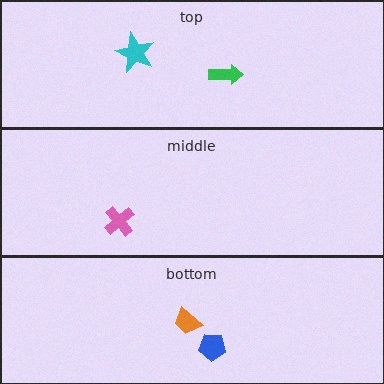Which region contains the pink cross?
The middle region.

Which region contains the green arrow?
The top region.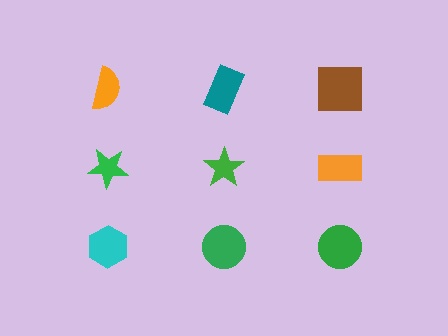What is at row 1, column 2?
A teal rectangle.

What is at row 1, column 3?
A brown square.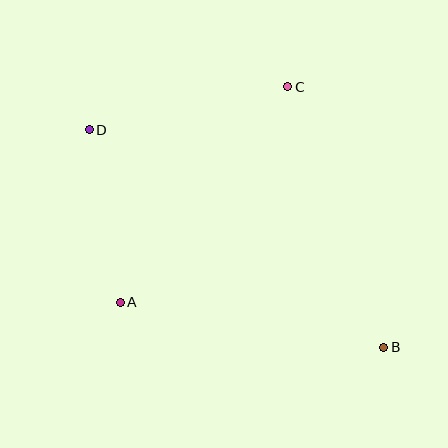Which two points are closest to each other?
Points A and D are closest to each other.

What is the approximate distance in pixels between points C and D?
The distance between C and D is approximately 203 pixels.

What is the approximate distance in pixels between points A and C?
The distance between A and C is approximately 273 pixels.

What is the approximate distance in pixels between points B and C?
The distance between B and C is approximately 278 pixels.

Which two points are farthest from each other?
Points B and D are farthest from each other.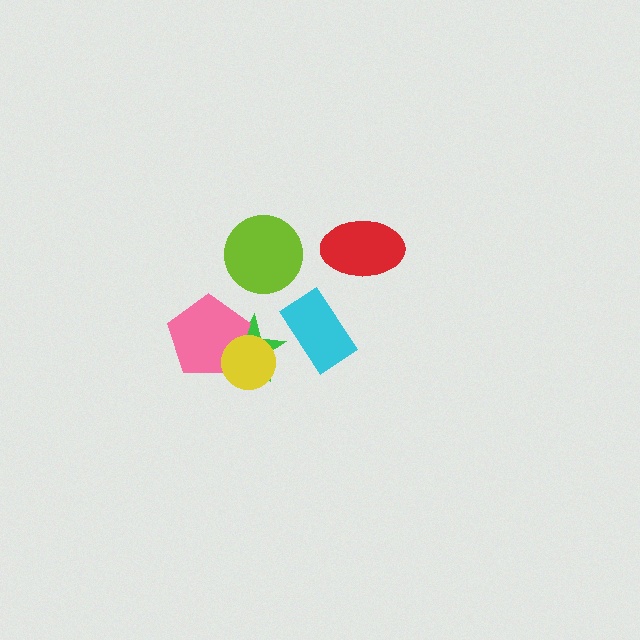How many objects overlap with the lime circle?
0 objects overlap with the lime circle.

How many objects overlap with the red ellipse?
0 objects overlap with the red ellipse.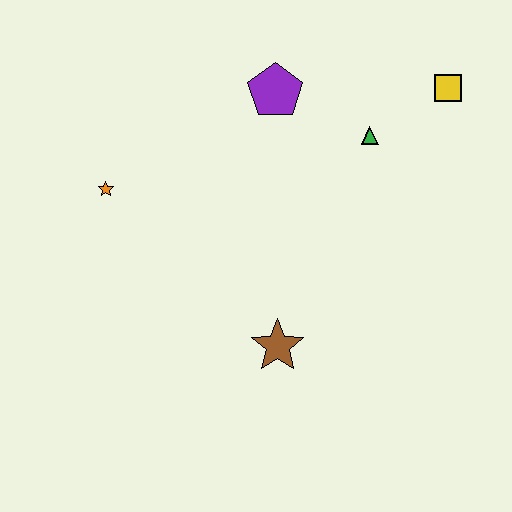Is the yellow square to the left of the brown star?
No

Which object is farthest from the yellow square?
The orange star is farthest from the yellow square.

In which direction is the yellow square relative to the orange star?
The yellow square is to the right of the orange star.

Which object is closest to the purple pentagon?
The green triangle is closest to the purple pentagon.